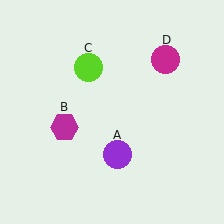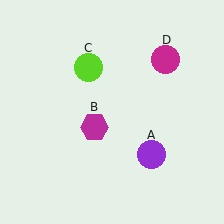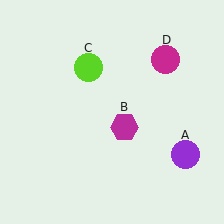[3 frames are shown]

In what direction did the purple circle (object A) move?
The purple circle (object A) moved right.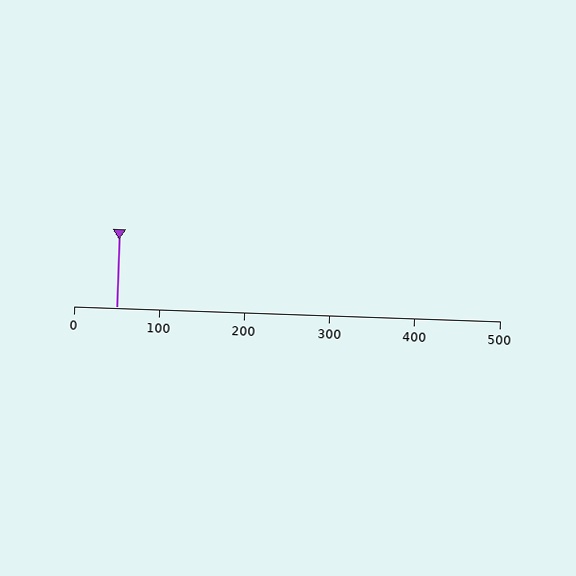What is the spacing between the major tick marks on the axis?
The major ticks are spaced 100 apart.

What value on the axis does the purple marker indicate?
The marker indicates approximately 50.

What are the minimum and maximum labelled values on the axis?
The axis runs from 0 to 500.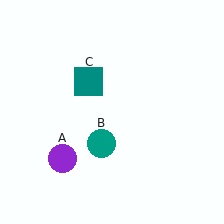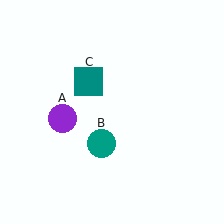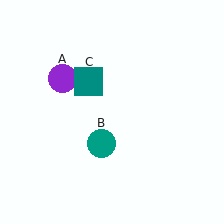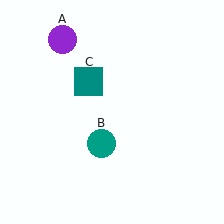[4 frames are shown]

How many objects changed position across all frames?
1 object changed position: purple circle (object A).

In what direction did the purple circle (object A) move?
The purple circle (object A) moved up.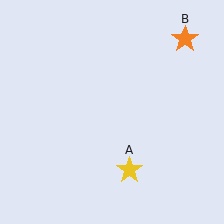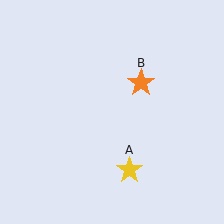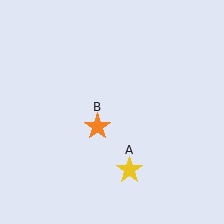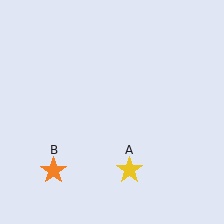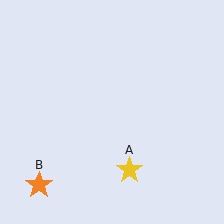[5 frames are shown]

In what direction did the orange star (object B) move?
The orange star (object B) moved down and to the left.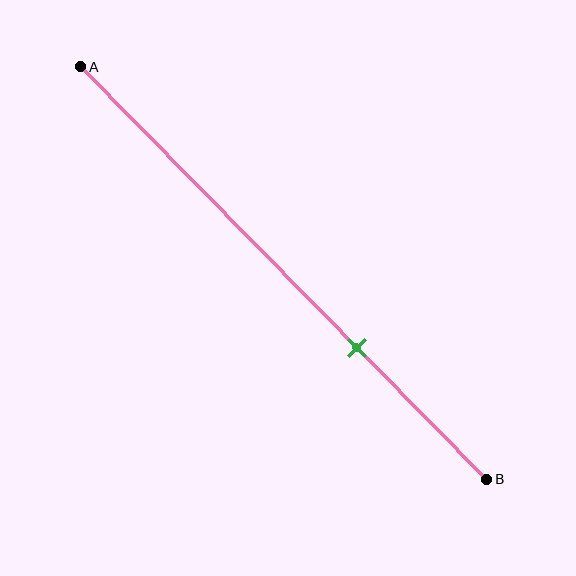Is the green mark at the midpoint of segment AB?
No, the mark is at about 70% from A, not at the 50% midpoint.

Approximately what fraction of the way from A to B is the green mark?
The green mark is approximately 70% of the way from A to B.